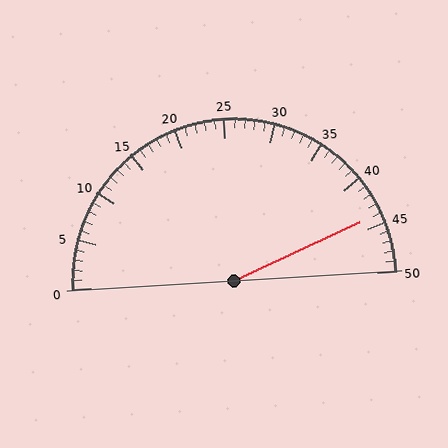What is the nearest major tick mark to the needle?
The nearest major tick mark is 45.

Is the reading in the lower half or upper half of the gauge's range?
The reading is in the upper half of the range (0 to 50).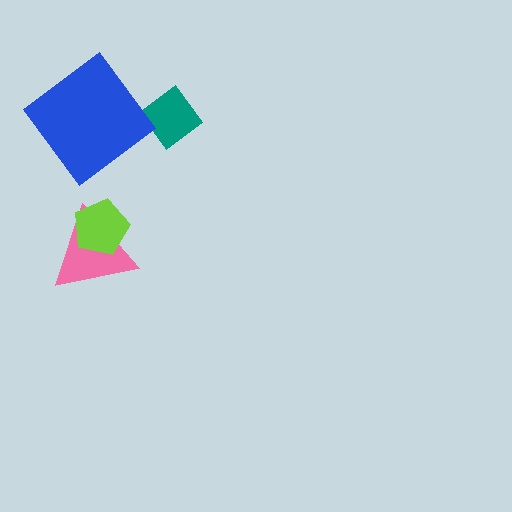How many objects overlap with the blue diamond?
0 objects overlap with the blue diamond.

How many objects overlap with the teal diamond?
0 objects overlap with the teal diamond.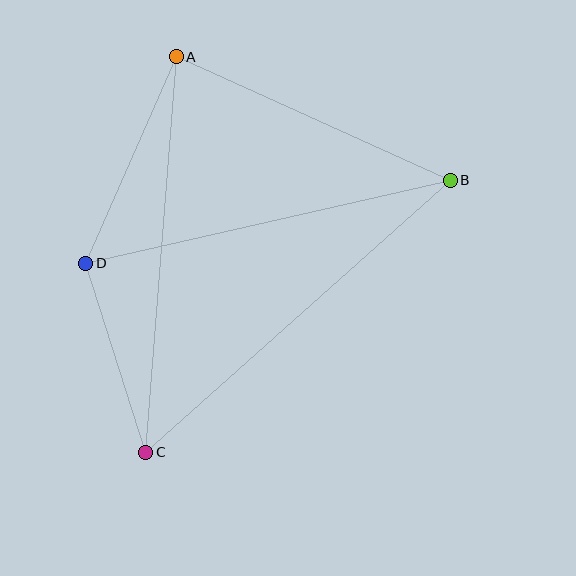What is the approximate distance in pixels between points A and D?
The distance between A and D is approximately 226 pixels.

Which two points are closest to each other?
Points C and D are closest to each other.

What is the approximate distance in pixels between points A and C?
The distance between A and C is approximately 397 pixels.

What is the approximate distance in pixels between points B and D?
The distance between B and D is approximately 374 pixels.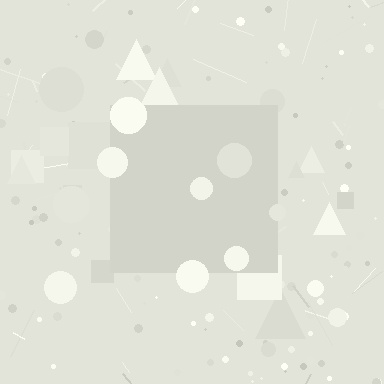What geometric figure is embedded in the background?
A square is embedded in the background.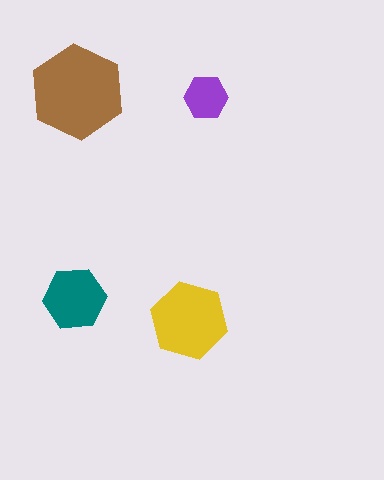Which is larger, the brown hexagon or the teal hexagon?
The brown one.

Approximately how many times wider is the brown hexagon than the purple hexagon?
About 2 times wider.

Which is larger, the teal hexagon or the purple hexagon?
The teal one.